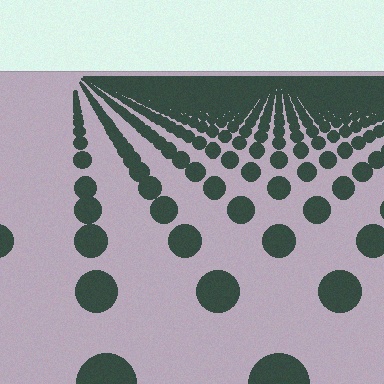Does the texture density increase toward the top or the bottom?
Density increases toward the top.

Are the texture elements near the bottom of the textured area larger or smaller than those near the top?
Larger. Near the bottom, elements are closer to the viewer and appear at a bigger on-screen size.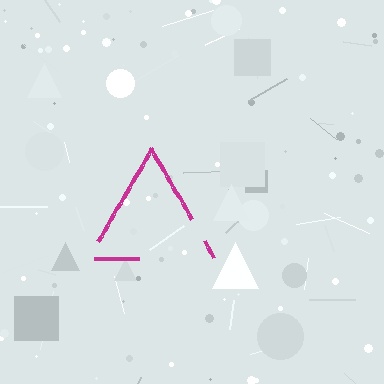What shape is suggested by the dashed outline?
The dashed outline suggests a triangle.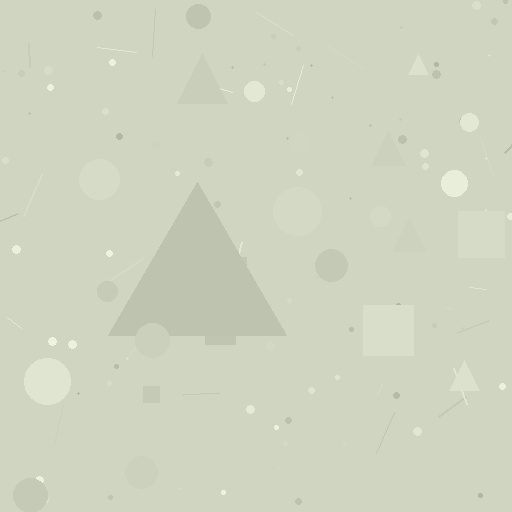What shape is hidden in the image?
A triangle is hidden in the image.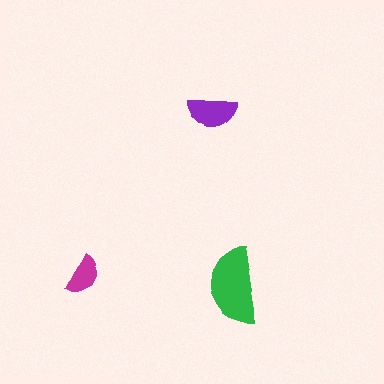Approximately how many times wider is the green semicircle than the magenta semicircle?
About 2 times wider.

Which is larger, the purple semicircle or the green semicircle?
The green one.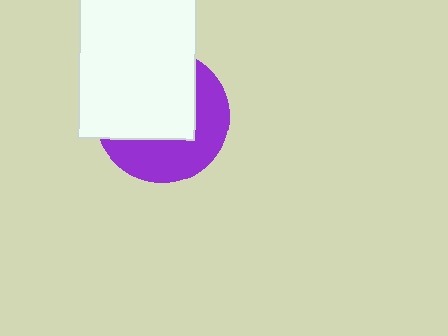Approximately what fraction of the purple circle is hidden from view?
Roughly 57% of the purple circle is hidden behind the white rectangle.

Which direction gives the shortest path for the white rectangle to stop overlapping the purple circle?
Moving toward the upper-left gives the shortest separation.